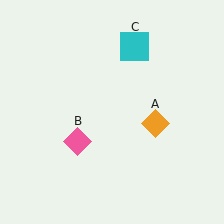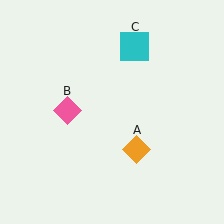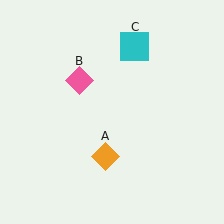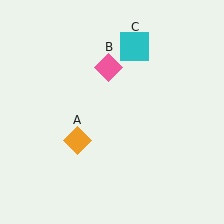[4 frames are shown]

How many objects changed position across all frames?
2 objects changed position: orange diamond (object A), pink diamond (object B).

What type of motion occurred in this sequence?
The orange diamond (object A), pink diamond (object B) rotated clockwise around the center of the scene.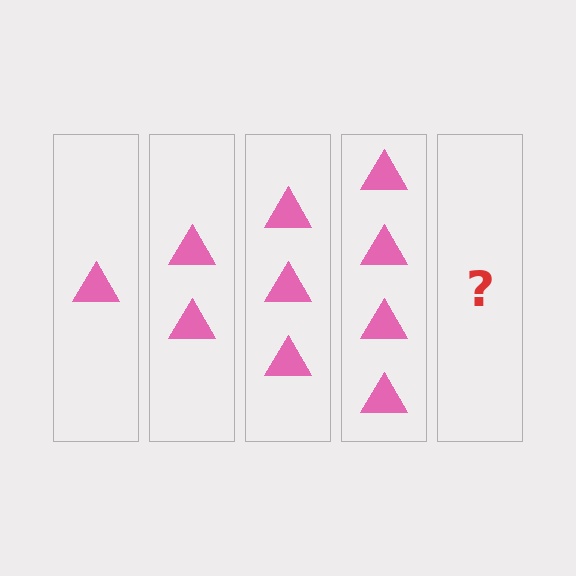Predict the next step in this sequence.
The next step is 5 triangles.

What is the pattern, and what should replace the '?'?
The pattern is that each step adds one more triangle. The '?' should be 5 triangles.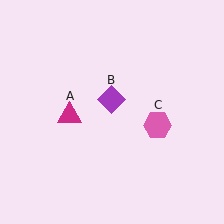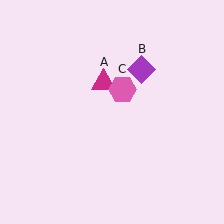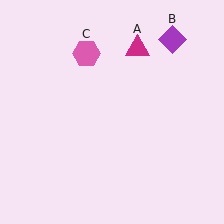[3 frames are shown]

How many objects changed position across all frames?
3 objects changed position: magenta triangle (object A), purple diamond (object B), pink hexagon (object C).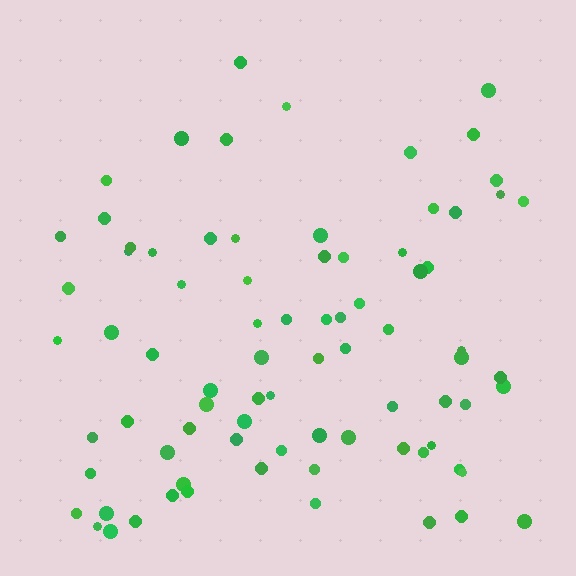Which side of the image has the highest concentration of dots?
The bottom.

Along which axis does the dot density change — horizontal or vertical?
Vertical.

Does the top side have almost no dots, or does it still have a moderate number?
Still a moderate number, just noticeably fewer than the bottom.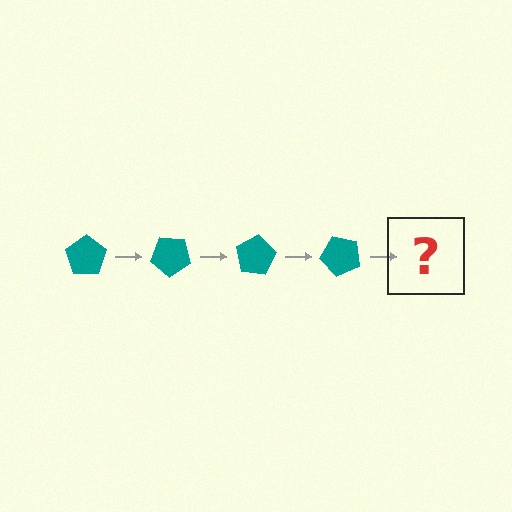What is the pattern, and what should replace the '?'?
The pattern is that the pentagon rotates 40 degrees each step. The '?' should be a teal pentagon rotated 160 degrees.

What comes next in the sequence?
The next element should be a teal pentagon rotated 160 degrees.